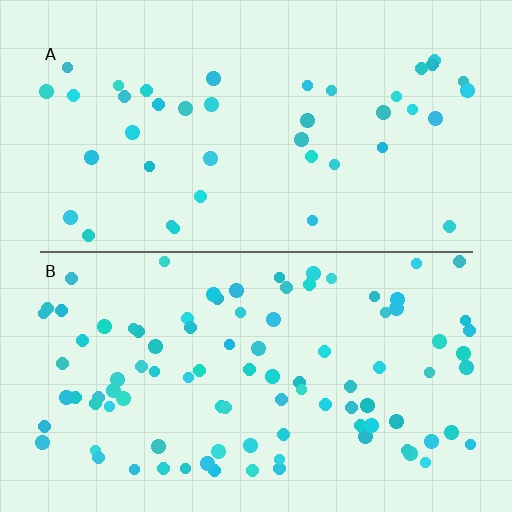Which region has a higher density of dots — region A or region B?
B (the bottom).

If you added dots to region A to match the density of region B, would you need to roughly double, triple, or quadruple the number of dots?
Approximately double.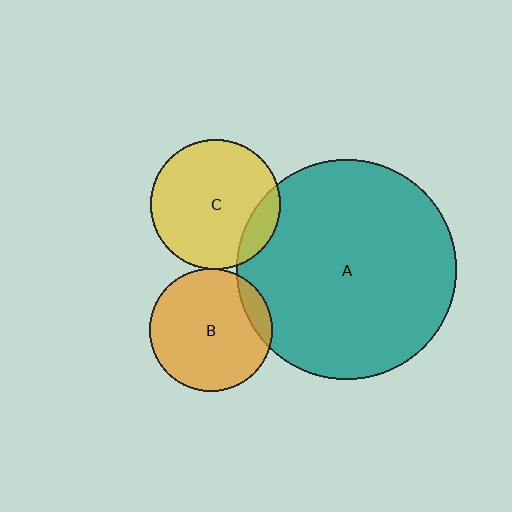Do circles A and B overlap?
Yes.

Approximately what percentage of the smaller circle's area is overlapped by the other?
Approximately 10%.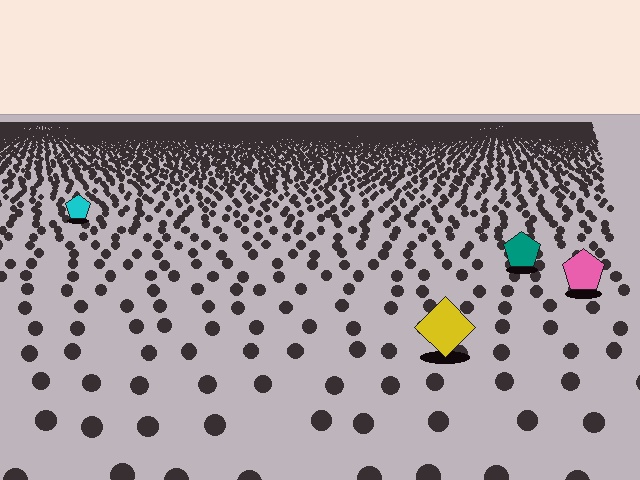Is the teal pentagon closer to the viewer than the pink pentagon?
No. The pink pentagon is closer — you can tell from the texture gradient: the ground texture is coarser near it.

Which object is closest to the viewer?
The yellow diamond is closest. The texture marks near it are larger and more spread out.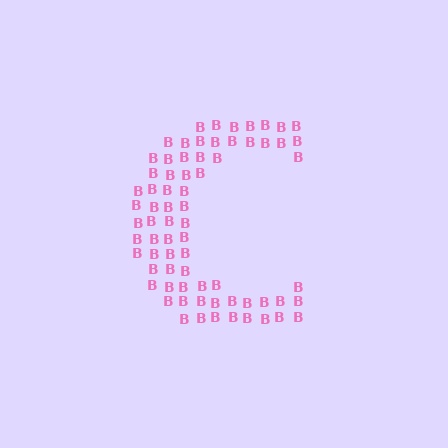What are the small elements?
The small elements are letter B's.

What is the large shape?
The large shape is the letter C.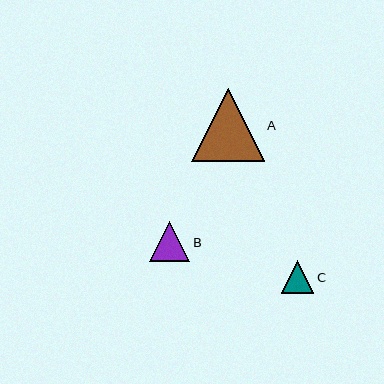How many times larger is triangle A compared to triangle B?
Triangle A is approximately 1.8 times the size of triangle B.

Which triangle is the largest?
Triangle A is the largest with a size of approximately 72 pixels.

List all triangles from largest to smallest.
From largest to smallest: A, B, C.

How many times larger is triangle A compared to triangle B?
Triangle A is approximately 1.8 times the size of triangle B.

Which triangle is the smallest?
Triangle C is the smallest with a size of approximately 32 pixels.